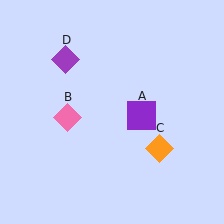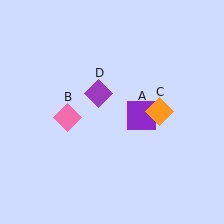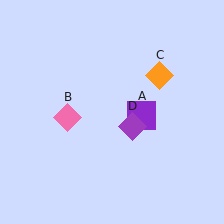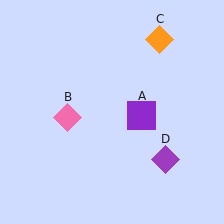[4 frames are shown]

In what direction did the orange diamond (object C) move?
The orange diamond (object C) moved up.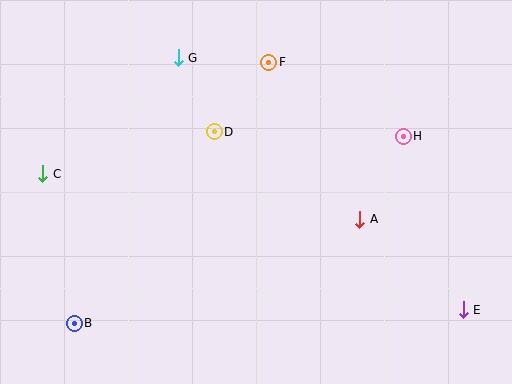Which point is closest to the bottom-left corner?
Point B is closest to the bottom-left corner.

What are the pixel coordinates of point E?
Point E is at (463, 310).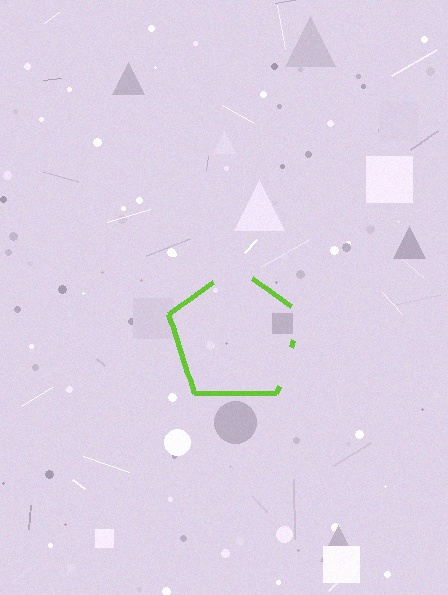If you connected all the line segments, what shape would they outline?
They would outline a pentagon.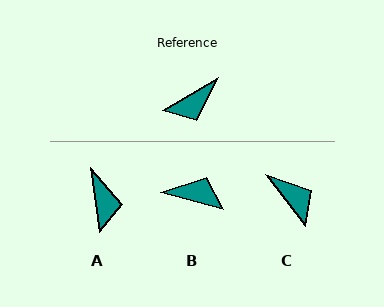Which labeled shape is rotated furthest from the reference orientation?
B, about 134 degrees away.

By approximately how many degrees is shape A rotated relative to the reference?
Approximately 67 degrees counter-clockwise.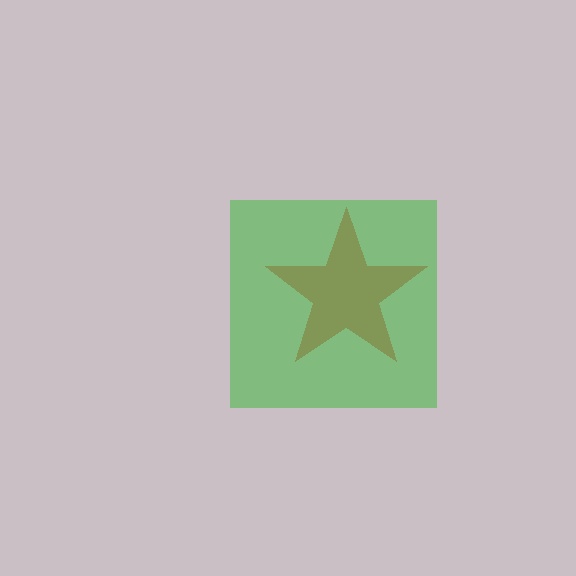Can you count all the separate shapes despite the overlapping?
Yes, there are 2 separate shapes.